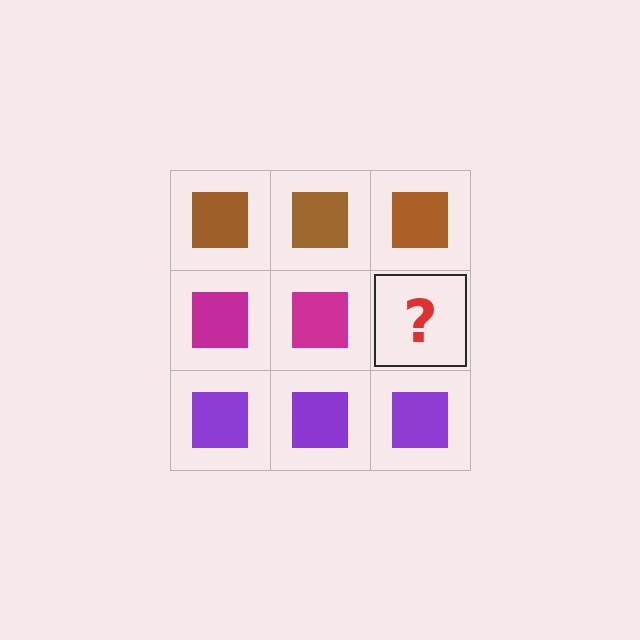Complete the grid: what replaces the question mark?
The question mark should be replaced with a magenta square.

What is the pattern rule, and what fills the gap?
The rule is that each row has a consistent color. The gap should be filled with a magenta square.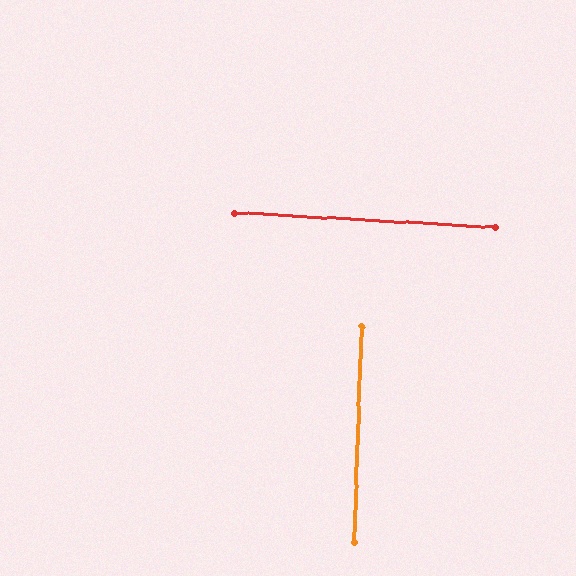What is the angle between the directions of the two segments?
Approximately 89 degrees.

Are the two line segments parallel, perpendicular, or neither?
Perpendicular — they meet at approximately 89°.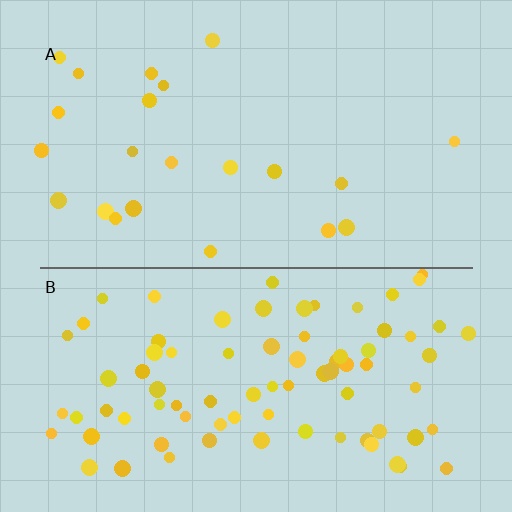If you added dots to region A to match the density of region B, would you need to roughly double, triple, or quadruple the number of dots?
Approximately quadruple.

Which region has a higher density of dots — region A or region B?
B (the bottom).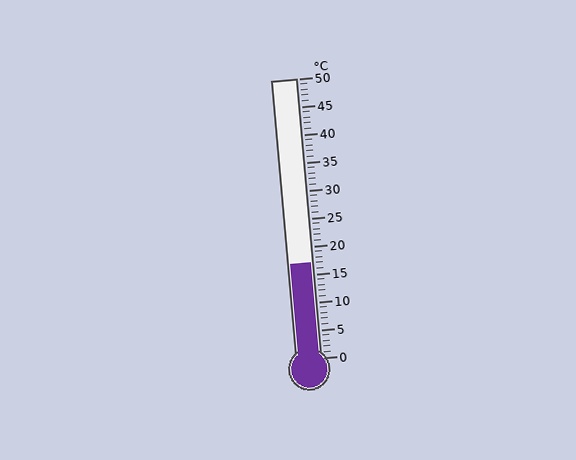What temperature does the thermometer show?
The thermometer shows approximately 17°C.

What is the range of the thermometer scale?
The thermometer scale ranges from 0°C to 50°C.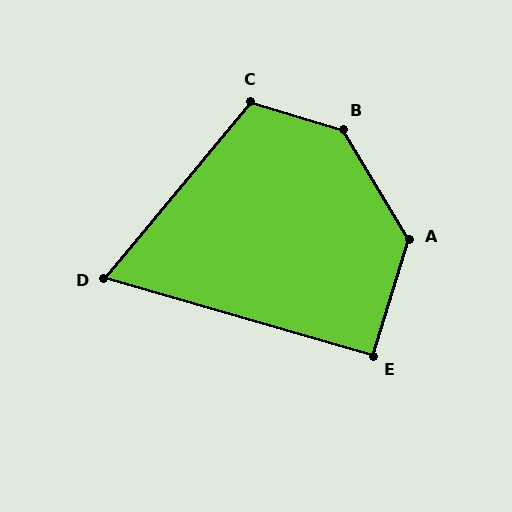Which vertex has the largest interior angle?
B, at approximately 137 degrees.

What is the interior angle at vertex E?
Approximately 91 degrees (approximately right).